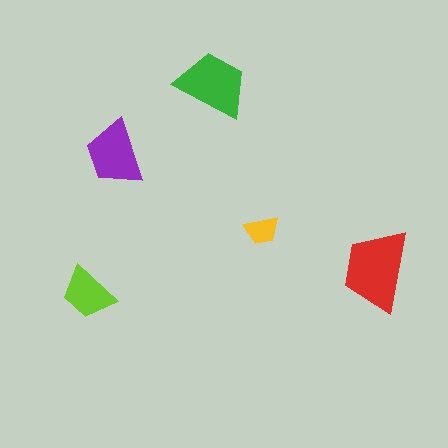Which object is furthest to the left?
The lime trapezoid is leftmost.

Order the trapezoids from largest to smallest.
the red one, the green one, the purple one, the lime one, the yellow one.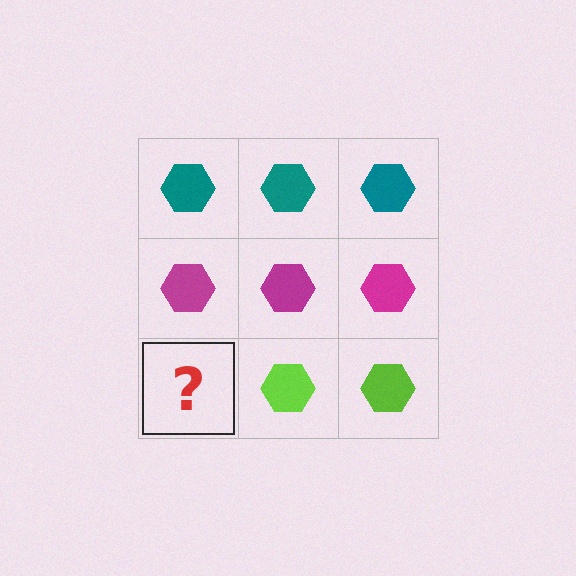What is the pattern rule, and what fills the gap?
The rule is that each row has a consistent color. The gap should be filled with a lime hexagon.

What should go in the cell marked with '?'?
The missing cell should contain a lime hexagon.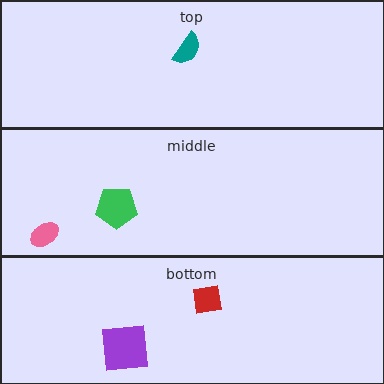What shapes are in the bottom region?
The purple square, the red square.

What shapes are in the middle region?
The green pentagon, the pink ellipse.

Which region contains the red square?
The bottom region.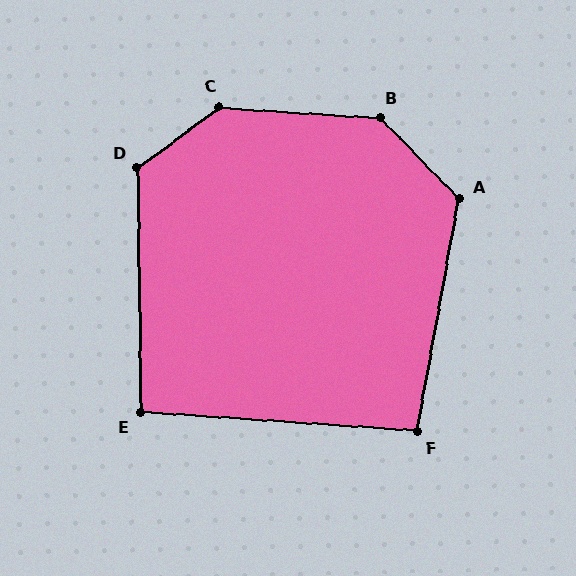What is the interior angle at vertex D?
Approximately 125 degrees (obtuse).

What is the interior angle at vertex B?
Approximately 138 degrees (obtuse).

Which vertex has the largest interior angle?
C, at approximately 140 degrees.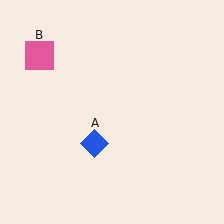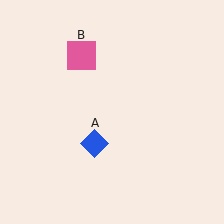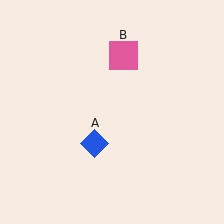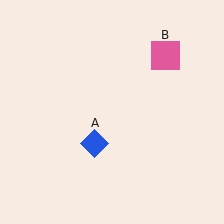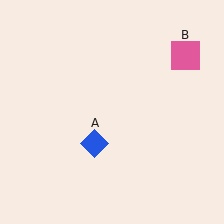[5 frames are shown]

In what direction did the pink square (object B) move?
The pink square (object B) moved right.